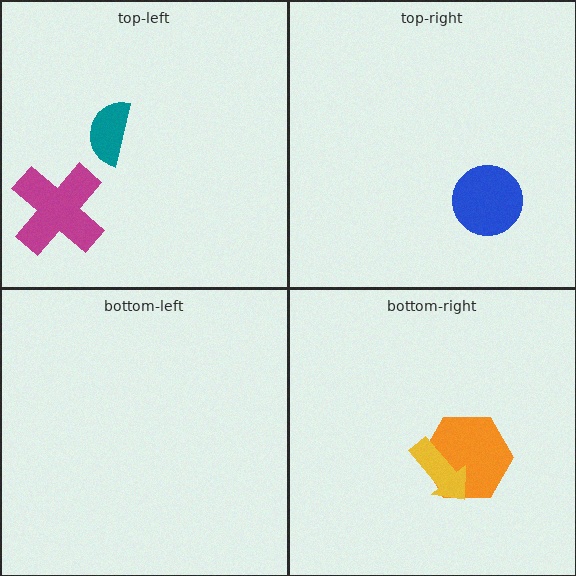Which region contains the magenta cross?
The top-left region.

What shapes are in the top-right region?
The blue circle.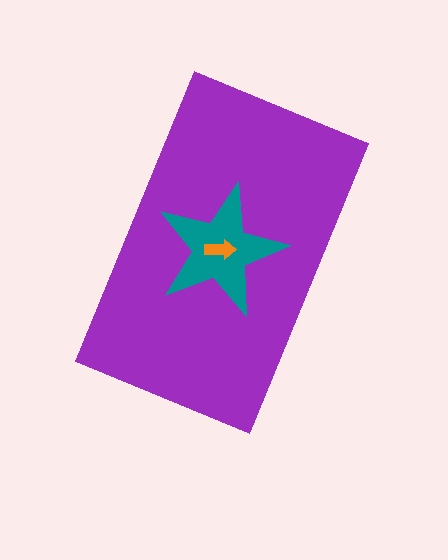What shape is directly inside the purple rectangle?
The teal star.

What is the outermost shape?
The purple rectangle.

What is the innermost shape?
The orange arrow.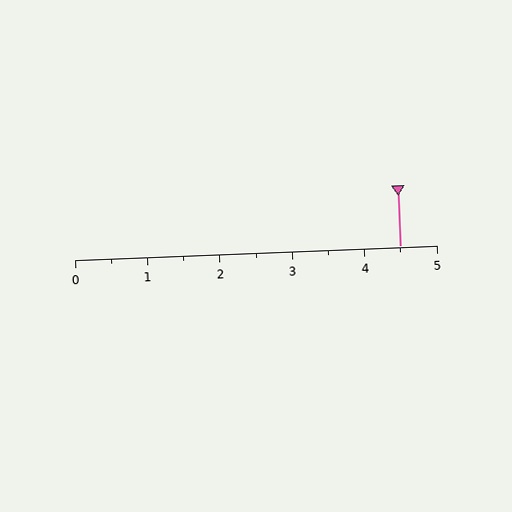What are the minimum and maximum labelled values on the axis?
The axis runs from 0 to 5.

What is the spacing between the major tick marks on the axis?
The major ticks are spaced 1 apart.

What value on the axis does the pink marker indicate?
The marker indicates approximately 4.5.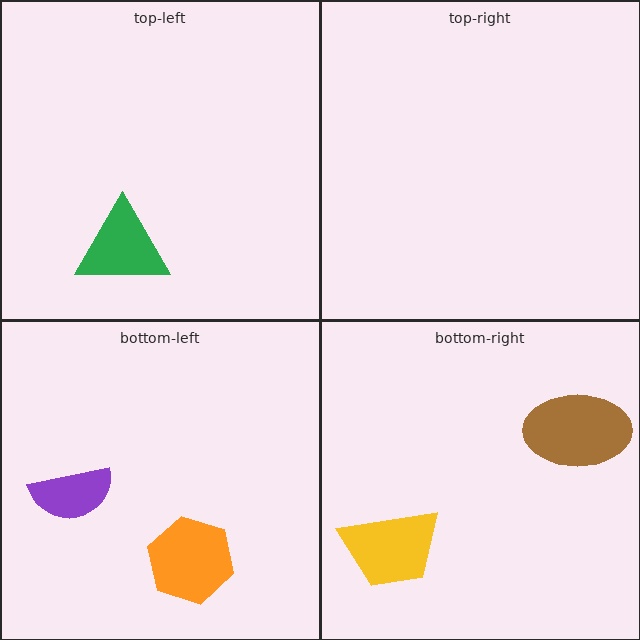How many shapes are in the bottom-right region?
2.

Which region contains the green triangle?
The top-left region.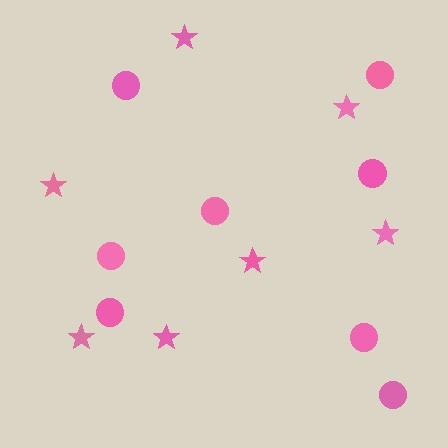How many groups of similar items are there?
There are 2 groups: one group of stars (7) and one group of circles (8).